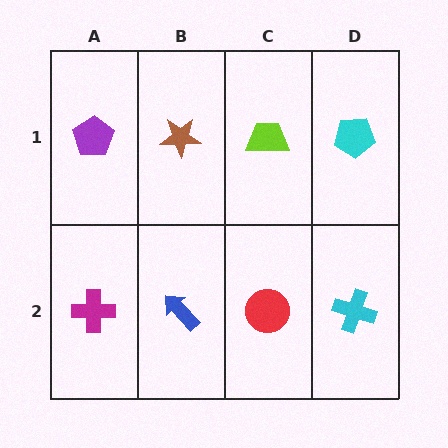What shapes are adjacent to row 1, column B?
A blue arrow (row 2, column B), a purple pentagon (row 1, column A), a lime trapezoid (row 1, column C).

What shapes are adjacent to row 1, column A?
A magenta cross (row 2, column A), a brown star (row 1, column B).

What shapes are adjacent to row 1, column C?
A red circle (row 2, column C), a brown star (row 1, column B), a cyan pentagon (row 1, column D).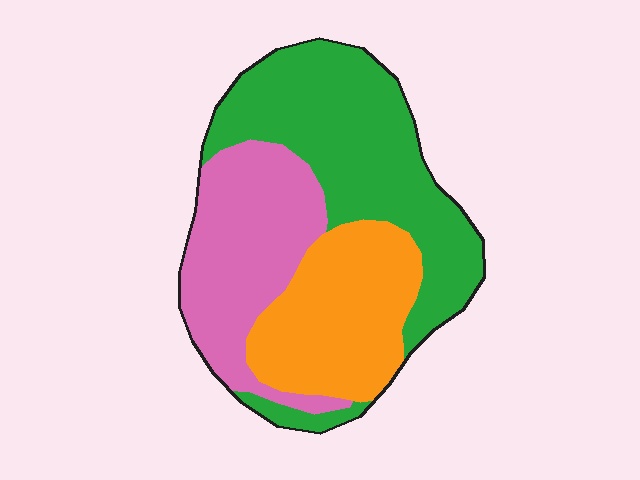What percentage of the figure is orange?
Orange takes up about one quarter (1/4) of the figure.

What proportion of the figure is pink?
Pink covers roughly 30% of the figure.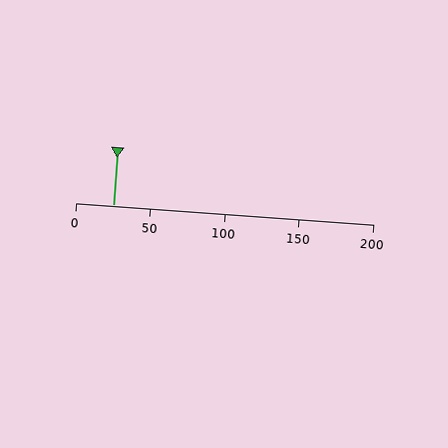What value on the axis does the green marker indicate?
The marker indicates approximately 25.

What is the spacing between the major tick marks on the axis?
The major ticks are spaced 50 apart.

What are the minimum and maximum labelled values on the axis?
The axis runs from 0 to 200.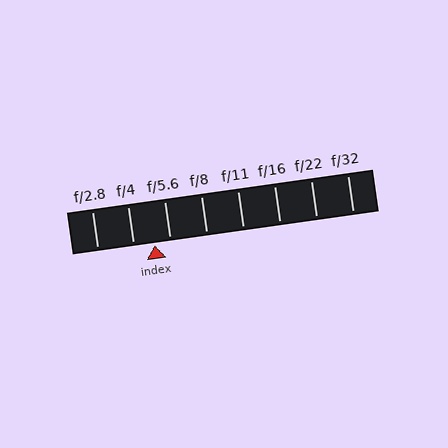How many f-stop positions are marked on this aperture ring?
There are 8 f-stop positions marked.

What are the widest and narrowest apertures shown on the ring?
The widest aperture shown is f/2.8 and the narrowest is f/32.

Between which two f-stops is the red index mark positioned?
The index mark is between f/4 and f/5.6.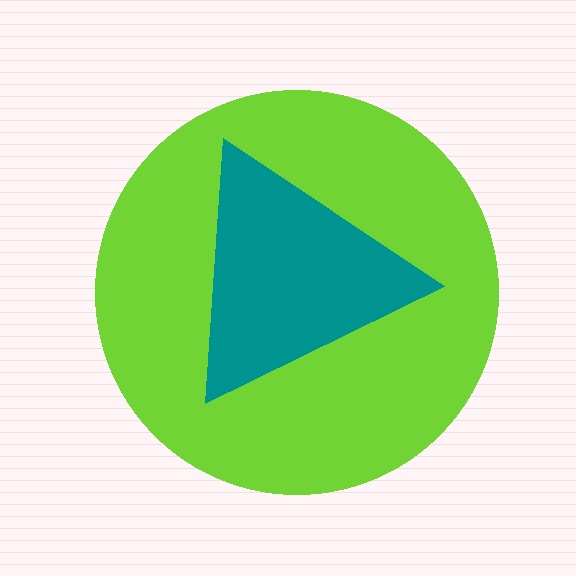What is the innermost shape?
The teal triangle.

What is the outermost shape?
The lime circle.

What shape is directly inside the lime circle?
The teal triangle.